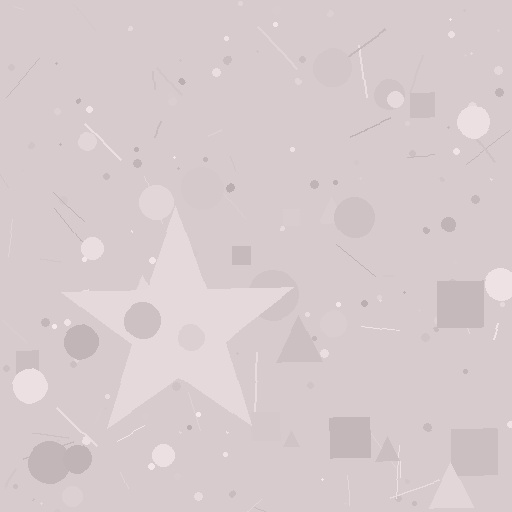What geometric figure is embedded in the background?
A star is embedded in the background.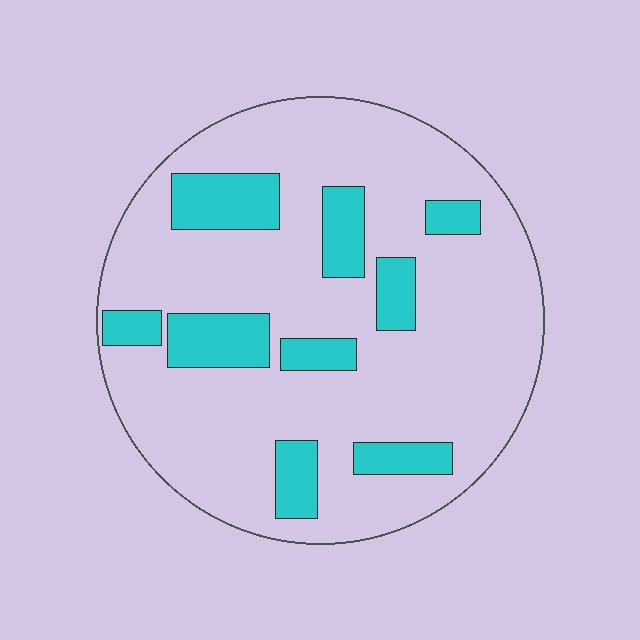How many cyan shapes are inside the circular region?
9.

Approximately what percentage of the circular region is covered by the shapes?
Approximately 20%.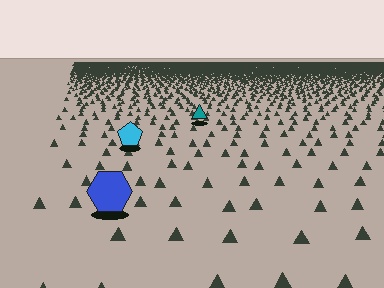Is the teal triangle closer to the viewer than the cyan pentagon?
No. The cyan pentagon is closer — you can tell from the texture gradient: the ground texture is coarser near it.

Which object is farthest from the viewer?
The teal triangle is farthest from the viewer. It appears smaller and the ground texture around it is denser.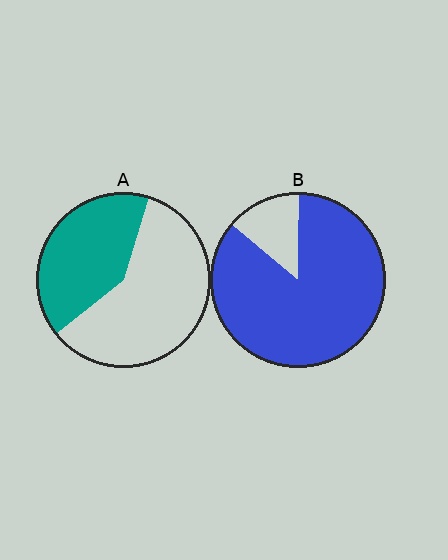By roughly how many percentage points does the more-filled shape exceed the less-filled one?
By roughly 45 percentage points (B over A).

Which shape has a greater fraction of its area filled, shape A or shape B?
Shape B.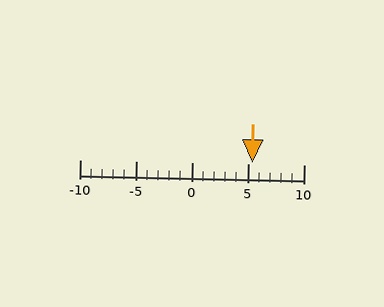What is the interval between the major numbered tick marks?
The major tick marks are spaced 5 units apart.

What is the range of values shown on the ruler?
The ruler shows values from -10 to 10.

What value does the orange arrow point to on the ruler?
The orange arrow points to approximately 5.